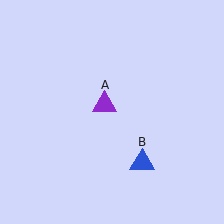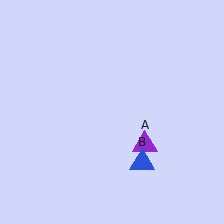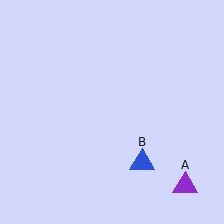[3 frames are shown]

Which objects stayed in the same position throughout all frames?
Blue triangle (object B) remained stationary.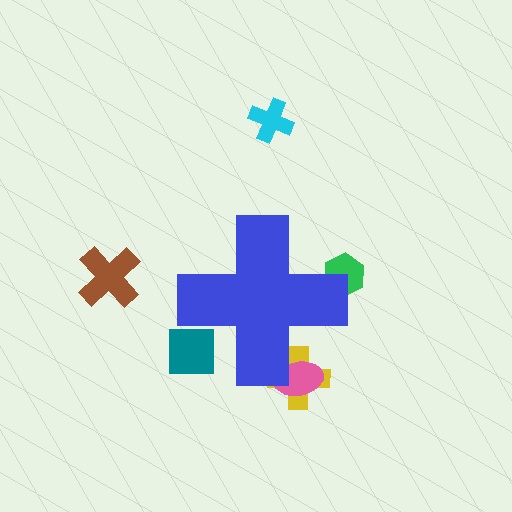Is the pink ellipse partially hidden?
Yes, the pink ellipse is partially hidden behind the blue cross.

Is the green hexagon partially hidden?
Yes, the green hexagon is partially hidden behind the blue cross.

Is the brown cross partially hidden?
No, the brown cross is fully visible.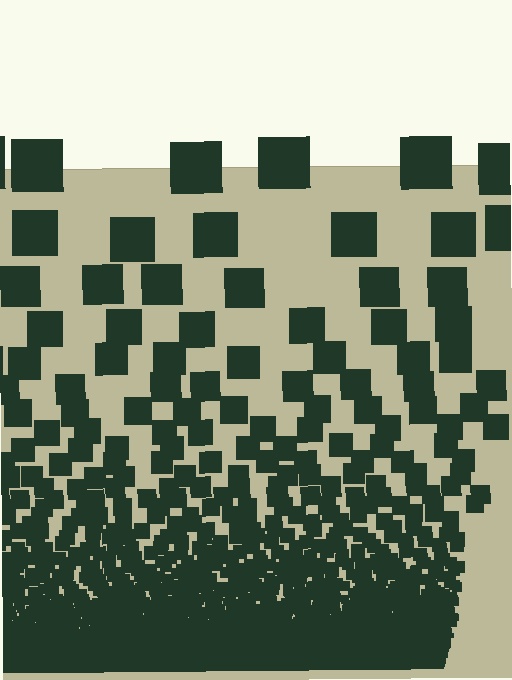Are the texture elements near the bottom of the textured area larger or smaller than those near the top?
Smaller. The gradient is inverted — elements near the bottom are smaller and denser.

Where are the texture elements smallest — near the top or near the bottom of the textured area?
Near the bottom.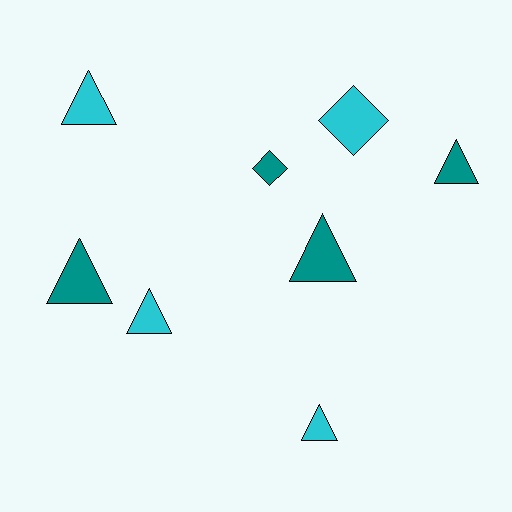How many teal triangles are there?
There are 3 teal triangles.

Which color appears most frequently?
Teal, with 4 objects.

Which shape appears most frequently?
Triangle, with 6 objects.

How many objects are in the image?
There are 8 objects.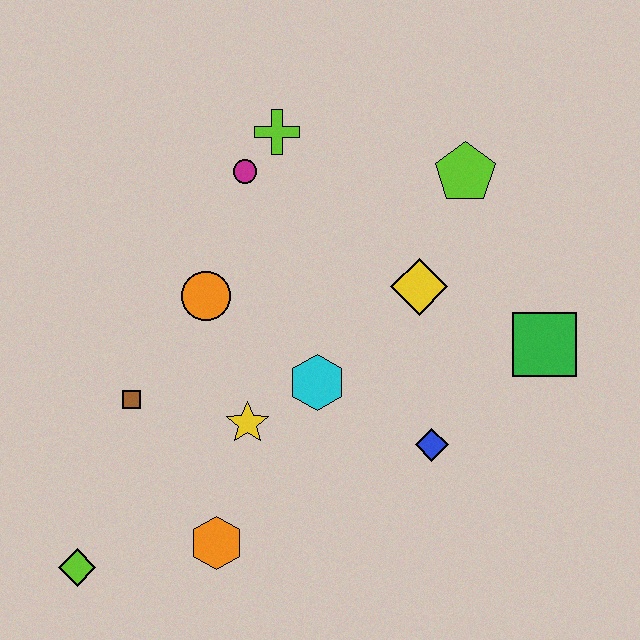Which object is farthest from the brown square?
The green square is farthest from the brown square.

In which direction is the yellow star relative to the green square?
The yellow star is to the left of the green square.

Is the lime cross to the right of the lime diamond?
Yes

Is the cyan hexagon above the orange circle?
No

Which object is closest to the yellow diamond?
The lime pentagon is closest to the yellow diamond.